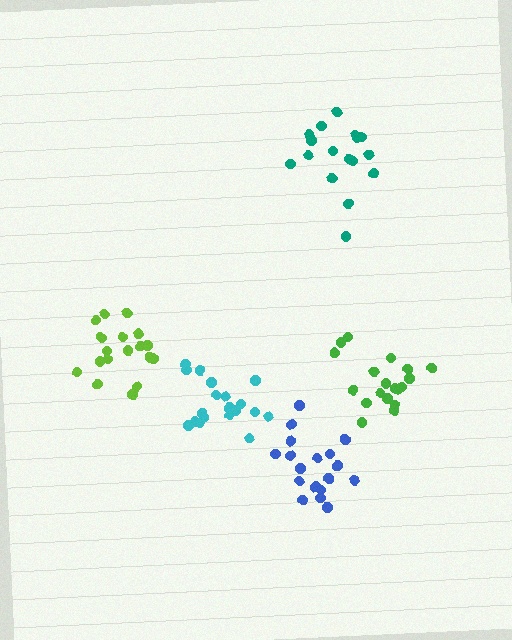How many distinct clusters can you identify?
There are 5 distinct clusters.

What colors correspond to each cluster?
The clusters are colored: green, blue, lime, teal, cyan.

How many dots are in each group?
Group 1: 19 dots, Group 2: 18 dots, Group 3: 19 dots, Group 4: 17 dots, Group 5: 19 dots (92 total).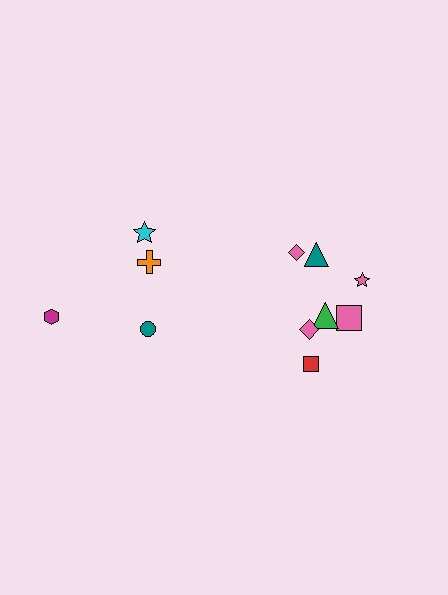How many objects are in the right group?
There are 7 objects.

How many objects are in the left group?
There are 4 objects.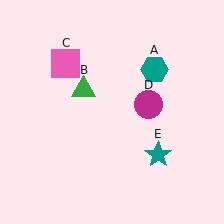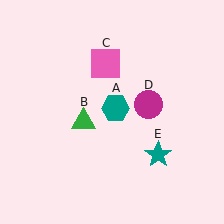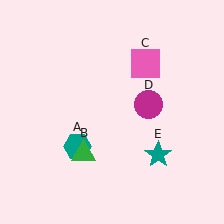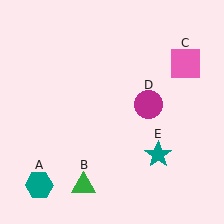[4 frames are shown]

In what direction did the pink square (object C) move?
The pink square (object C) moved right.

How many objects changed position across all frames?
3 objects changed position: teal hexagon (object A), green triangle (object B), pink square (object C).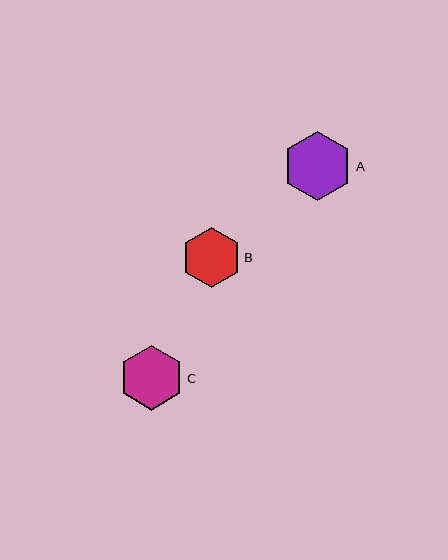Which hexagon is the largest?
Hexagon A is the largest with a size of approximately 69 pixels.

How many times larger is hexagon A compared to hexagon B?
Hexagon A is approximately 1.2 times the size of hexagon B.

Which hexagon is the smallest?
Hexagon B is the smallest with a size of approximately 60 pixels.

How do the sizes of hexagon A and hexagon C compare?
Hexagon A and hexagon C are approximately the same size.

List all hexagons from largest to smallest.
From largest to smallest: A, C, B.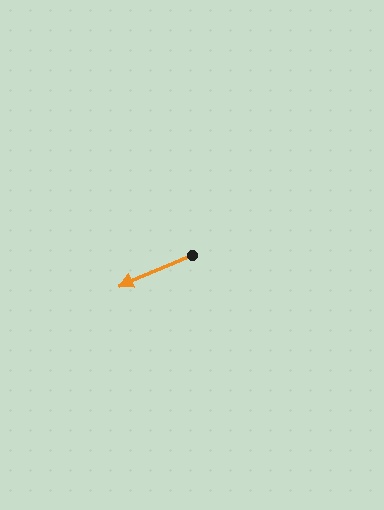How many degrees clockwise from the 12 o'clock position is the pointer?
Approximately 247 degrees.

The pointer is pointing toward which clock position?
Roughly 8 o'clock.